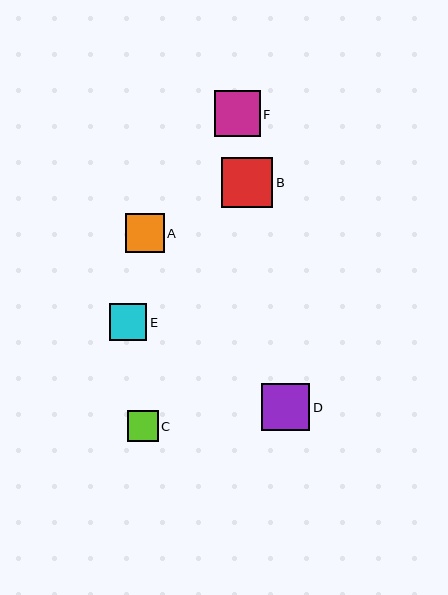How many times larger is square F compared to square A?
Square F is approximately 1.2 times the size of square A.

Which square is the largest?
Square B is the largest with a size of approximately 51 pixels.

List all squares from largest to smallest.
From largest to smallest: B, D, F, A, E, C.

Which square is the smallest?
Square C is the smallest with a size of approximately 31 pixels.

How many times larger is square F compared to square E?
Square F is approximately 1.2 times the size of square E.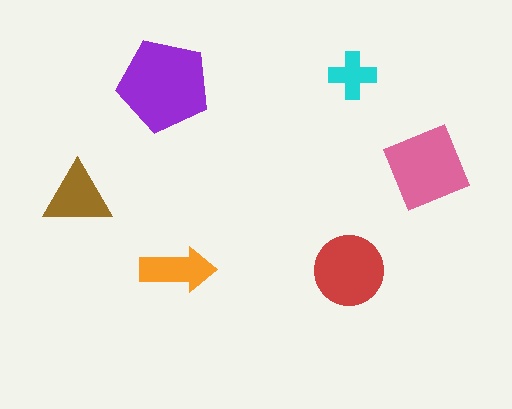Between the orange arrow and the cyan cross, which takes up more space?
The orange arrow.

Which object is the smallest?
The cyan cross.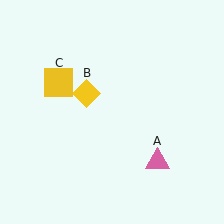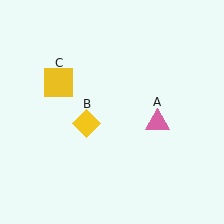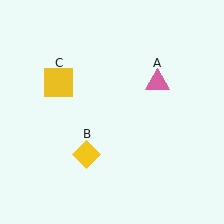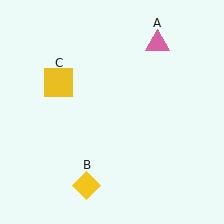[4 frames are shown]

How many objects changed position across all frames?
2 objects changed position: pink triangle (object A), yellow diamond (object B).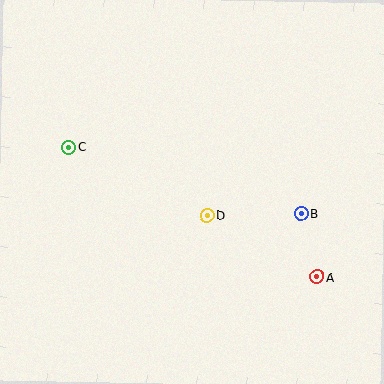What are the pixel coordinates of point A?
Point A is at (317, 277).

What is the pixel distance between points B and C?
The distance between B and C is 242 pixels.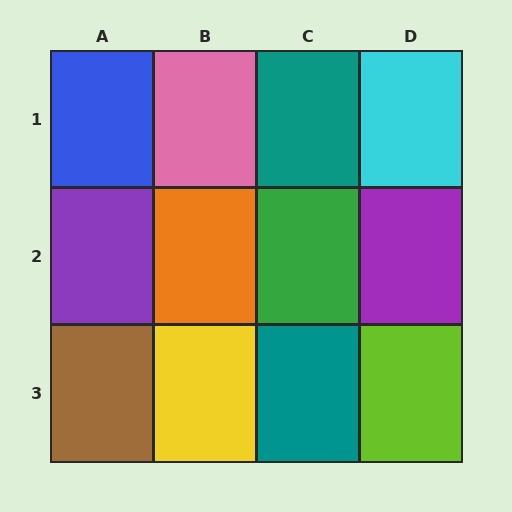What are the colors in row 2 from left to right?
Purple, orange, green, purple.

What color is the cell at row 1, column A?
Blue.